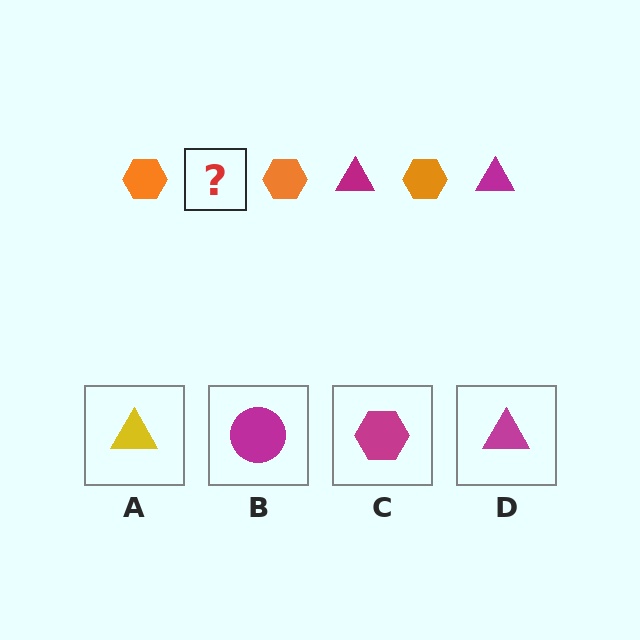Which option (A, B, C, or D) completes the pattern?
D.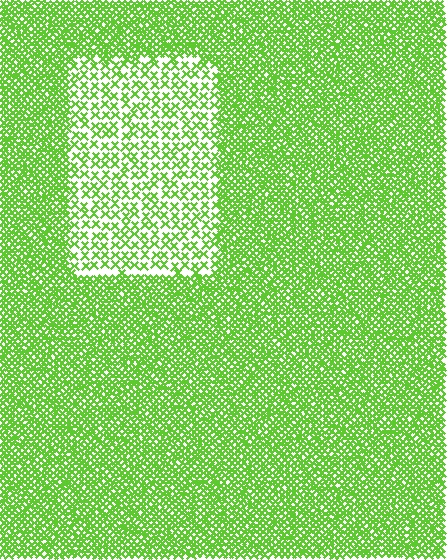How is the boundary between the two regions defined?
The boundary is defined by a change in element density (approximately 2.6x ratio). All elements are the same color, size, and shape.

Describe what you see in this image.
The image contains small lime elements arranged at two different densities. A rectangle-shaped region is visible where the elements are less densely packed than the surrounding area.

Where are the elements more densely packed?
The elements are more densely packed outside the rectangle boundary.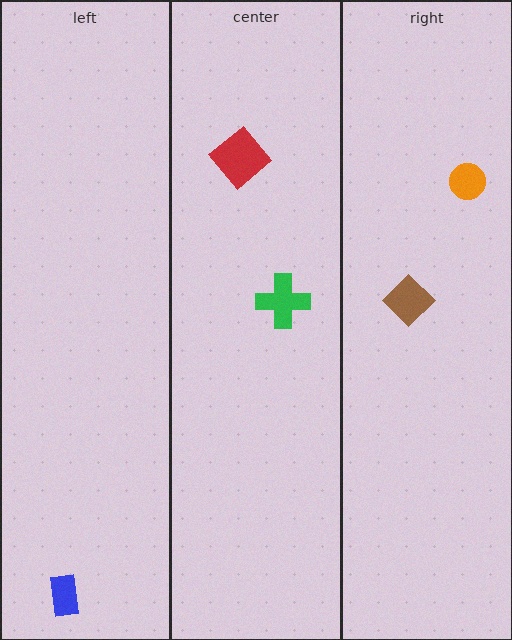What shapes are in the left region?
The blue rectangle.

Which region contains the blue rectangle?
The left region.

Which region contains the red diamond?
The center region.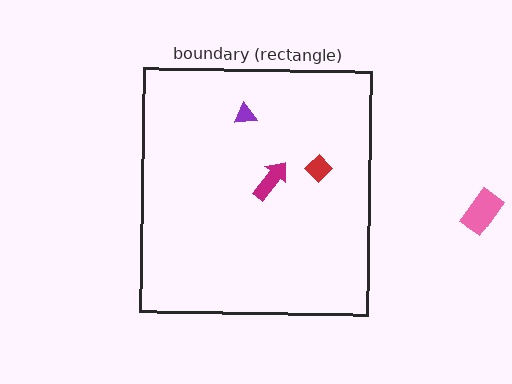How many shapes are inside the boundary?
3 inside, 1 outside.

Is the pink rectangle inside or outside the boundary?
Outside.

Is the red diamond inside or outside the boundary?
Inside.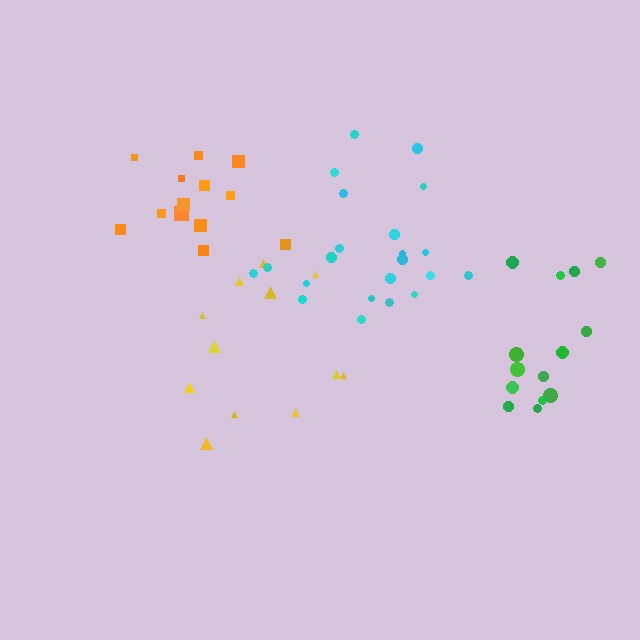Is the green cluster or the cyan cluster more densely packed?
Cyan.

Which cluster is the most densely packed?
Cyan.